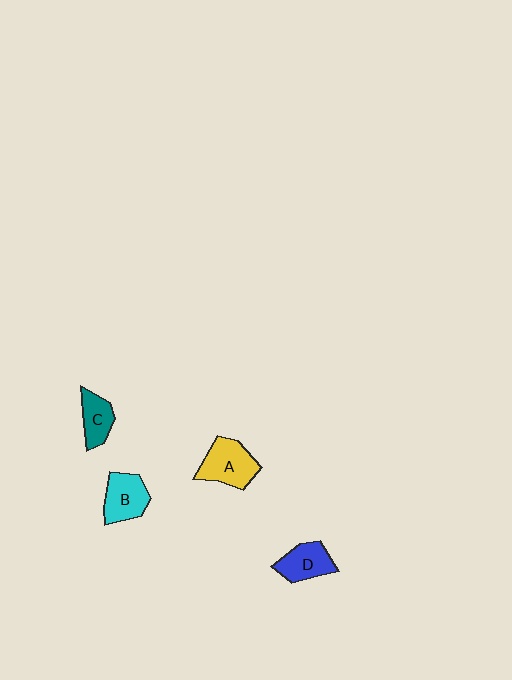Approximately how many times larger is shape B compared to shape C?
Approximately 1.3 times.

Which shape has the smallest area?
Shape C (teal).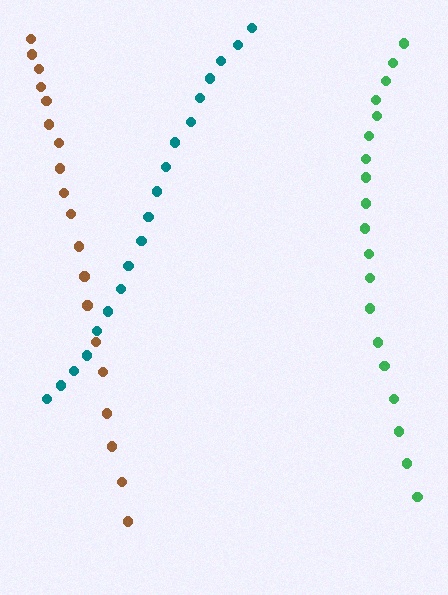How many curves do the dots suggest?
There are 3 distinct paths.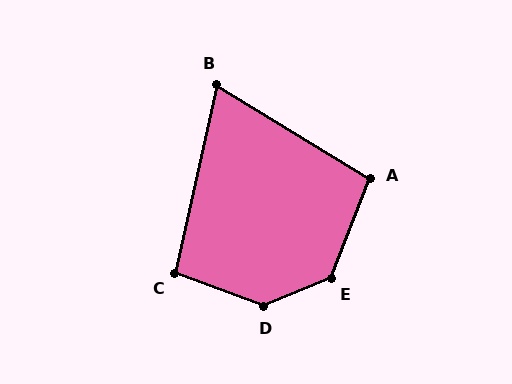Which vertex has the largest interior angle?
D, at approximately 137 degrees.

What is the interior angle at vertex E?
Approximately 134 degrees (obtuse).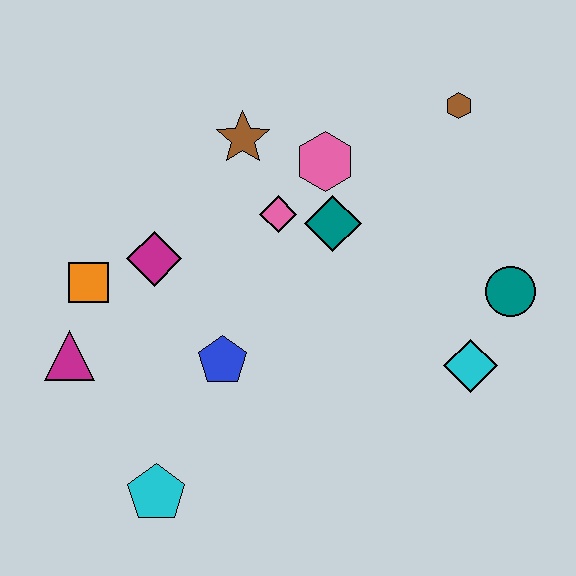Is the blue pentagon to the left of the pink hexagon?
Yes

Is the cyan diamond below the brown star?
Yes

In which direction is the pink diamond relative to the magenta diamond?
The pink diamond is to the right of the magenta diamond.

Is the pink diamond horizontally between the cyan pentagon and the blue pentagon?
No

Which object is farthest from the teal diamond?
The cyan pentagon is farthest from the teal diamond.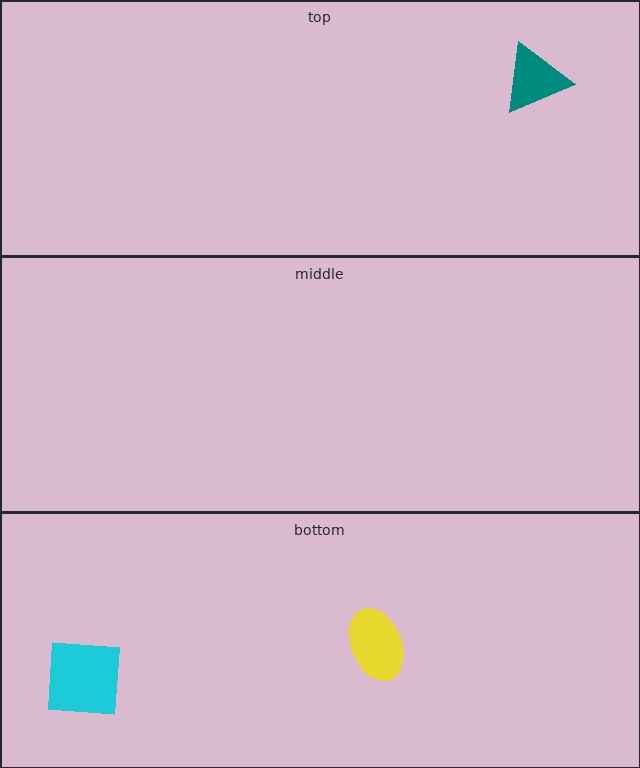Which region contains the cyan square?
The bottom region.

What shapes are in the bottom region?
The yellow ellipse, the cyan square.